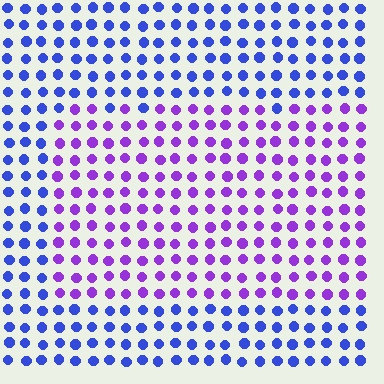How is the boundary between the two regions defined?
The boundary is defined purely by a slight shift in hue (about 45 degrees). Spacing, size, and orientation are identical on both sides.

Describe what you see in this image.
The image is filled with small blue elements in a uniform arrangement. A rectangle-shaped region is visible where the elements are tinted to a slightly different hue, forming a subtle color boundary.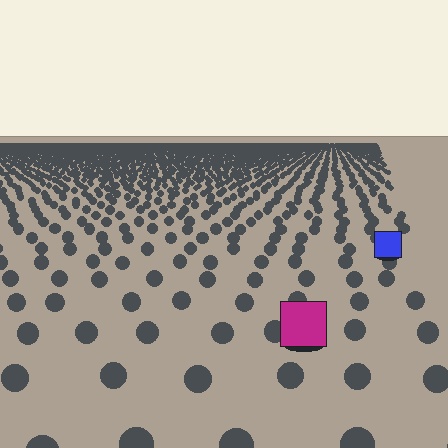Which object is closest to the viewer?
The magenta square is closest. The texture marks near it are larger and more spread out.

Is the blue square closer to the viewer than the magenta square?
No. The magenta square is closer — you can tell from the texture gradient: the ground texture is coarser near it.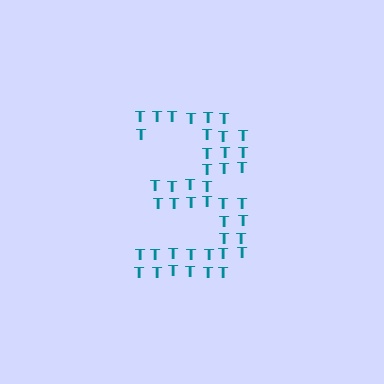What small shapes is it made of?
It is made of small letter T's.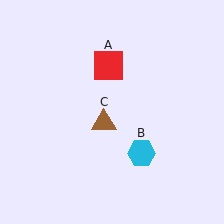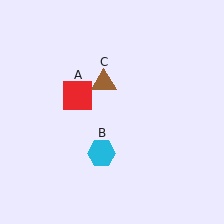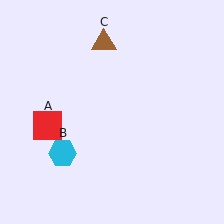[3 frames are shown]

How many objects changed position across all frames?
3 objects changed position: red square (object A), cyan hexagon (object B), brown triangle (object C).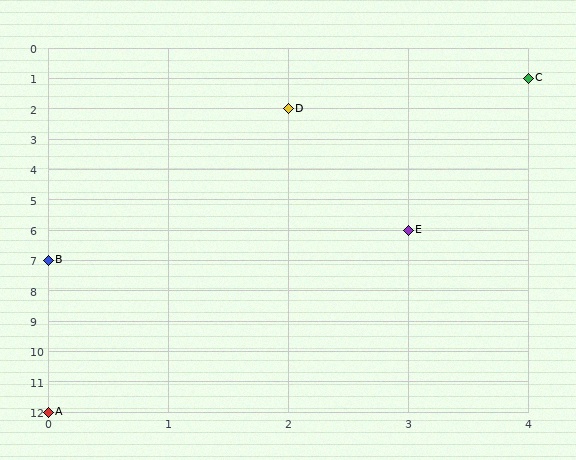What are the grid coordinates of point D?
Point D is at grid coordinates (2, 2).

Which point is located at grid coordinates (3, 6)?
Point E is at (3, 6).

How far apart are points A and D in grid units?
Points A and D are 2 columns and 10 rows apart (about 10.2 grid units diagonally).